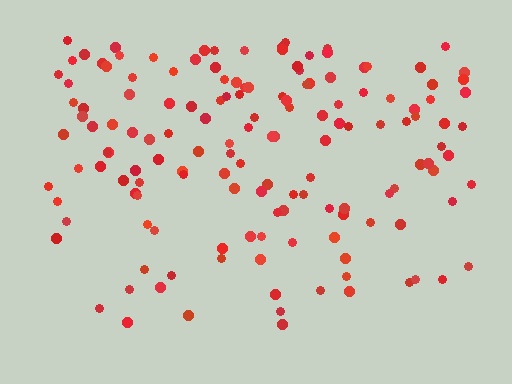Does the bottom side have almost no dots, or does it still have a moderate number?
Still a moderate number, just noticeably fewer than the top.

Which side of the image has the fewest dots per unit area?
The bottom.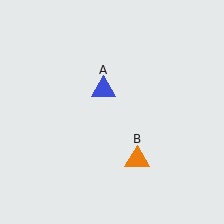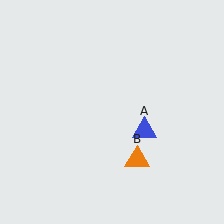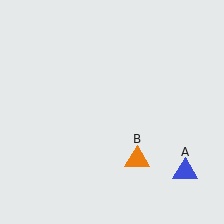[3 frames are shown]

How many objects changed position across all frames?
1 object changed position: blue triangle (object A).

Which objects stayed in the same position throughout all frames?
Orange triangle (object B) remained stationary.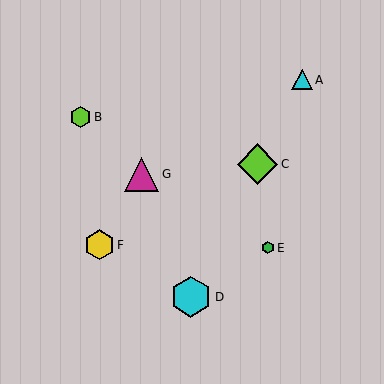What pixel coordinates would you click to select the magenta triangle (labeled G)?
Click at (142, 174) to select the magenta triangle G.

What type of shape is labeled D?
Shape D is a cyan hexagon.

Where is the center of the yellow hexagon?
The center of the yellow hexagon is at (99, 245).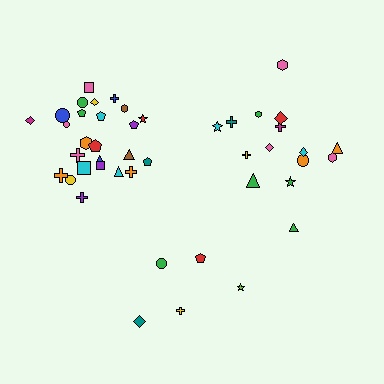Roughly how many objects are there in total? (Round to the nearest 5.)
Roughly 45 objects in total.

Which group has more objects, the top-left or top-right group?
The top-left group.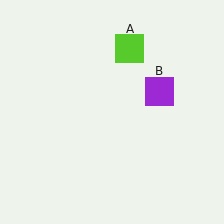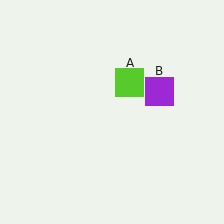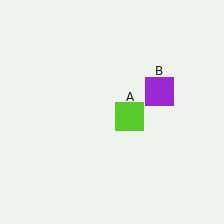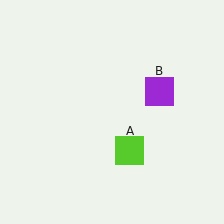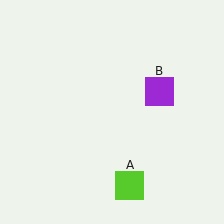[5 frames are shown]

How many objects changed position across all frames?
1 object changed position: lime square (object A).